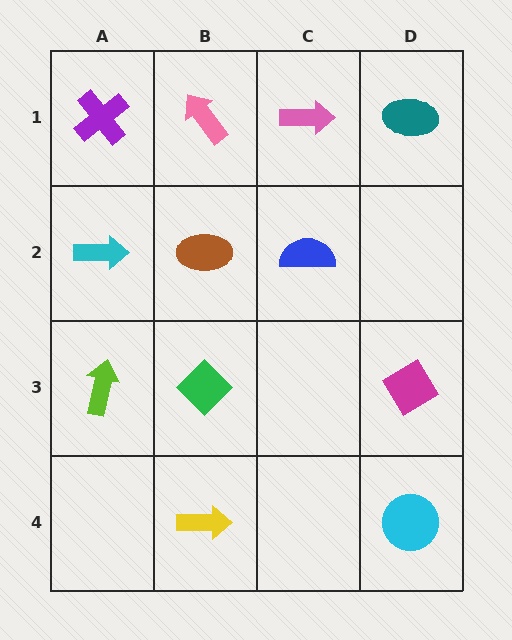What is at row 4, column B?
A yellow arrow.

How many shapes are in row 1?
4 shapes.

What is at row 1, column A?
A purple cross.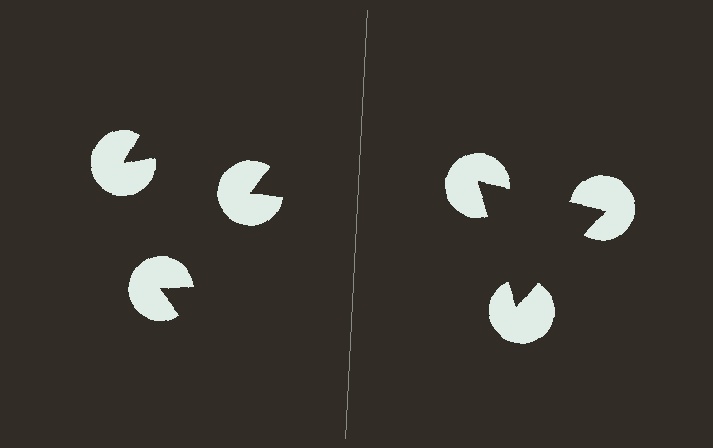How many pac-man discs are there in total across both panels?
6 — 3 on each side.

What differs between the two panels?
The pac-man discs are positioned identically on both sides; only the wedge orientations differ. On the right they align to a triangle; on the left they are misaligned.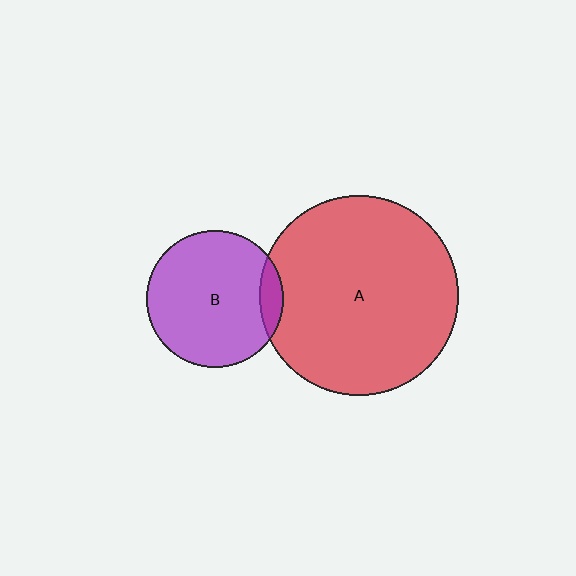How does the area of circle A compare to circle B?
Approximately 2.1 times.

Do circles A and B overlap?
Yes.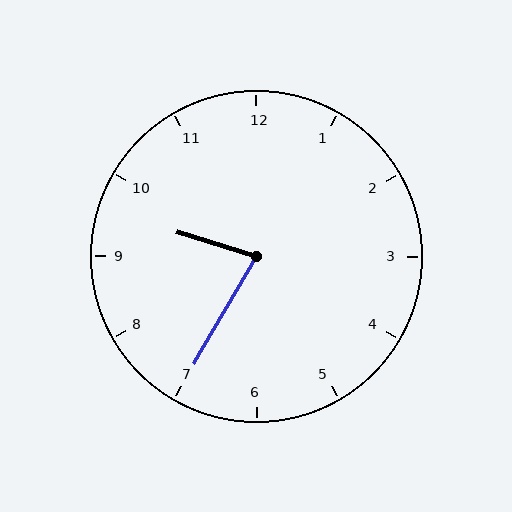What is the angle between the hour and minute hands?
Approximately 78 degrees.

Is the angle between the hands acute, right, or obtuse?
It is acute.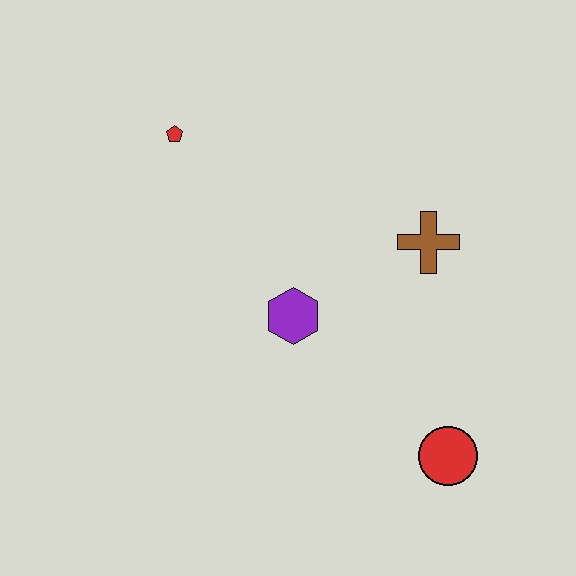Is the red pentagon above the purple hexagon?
Yes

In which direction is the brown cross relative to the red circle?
The brown cross is above the red circle.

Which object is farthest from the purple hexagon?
The red pentagon is farthest from the purple hexagon.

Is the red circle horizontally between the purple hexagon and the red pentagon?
No